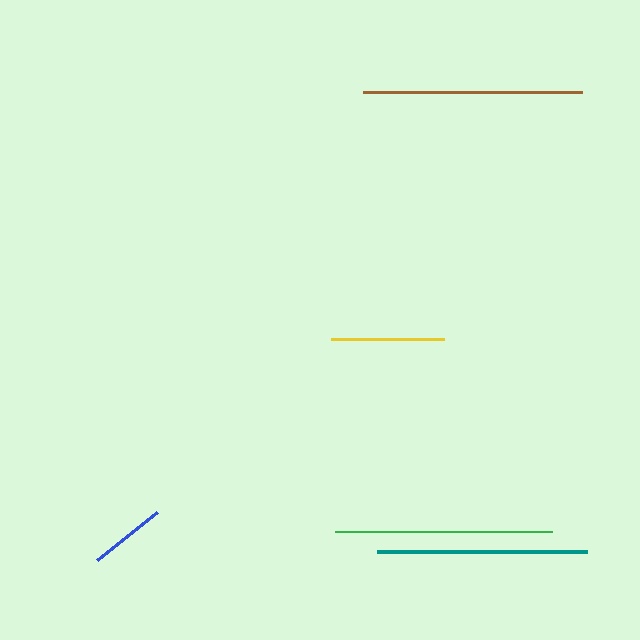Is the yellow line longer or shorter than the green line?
The green line is longer than the yellow line.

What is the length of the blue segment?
The blue segment is approximately 76 pixels long.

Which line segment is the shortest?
The blue line is the shortest at approximately 76 pixels.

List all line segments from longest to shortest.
From longest to shortest: brown, green, teal, yellow, blue.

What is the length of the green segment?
The green segment is approximately 217 pixels long.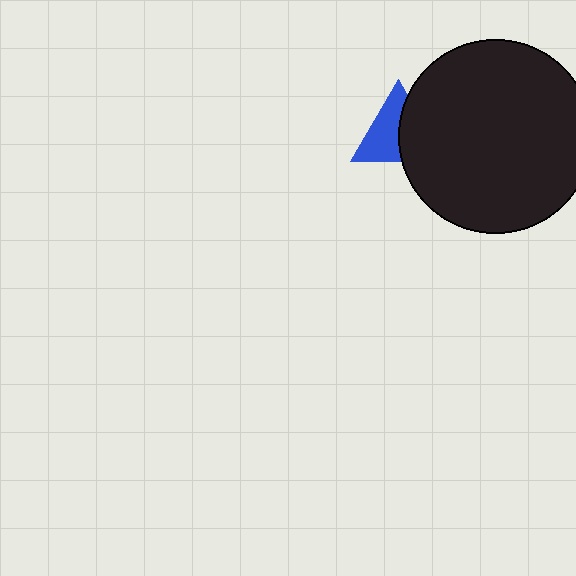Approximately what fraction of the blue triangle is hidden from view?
Roughly 44% of the blue triangle is hidden behind the black circle.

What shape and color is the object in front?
The object in front is a black circle.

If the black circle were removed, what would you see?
You would see the complete blue triangle.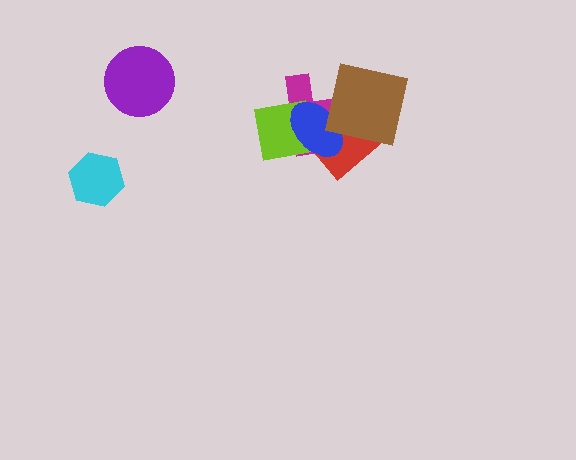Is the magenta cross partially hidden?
Yes, it is partially covered by another shape.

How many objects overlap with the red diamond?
4 objects overlap with the red diamond.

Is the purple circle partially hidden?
No, no other shape covers it.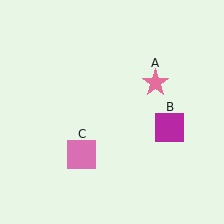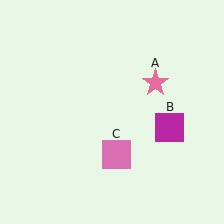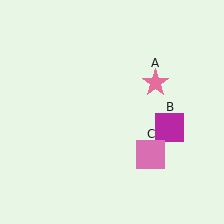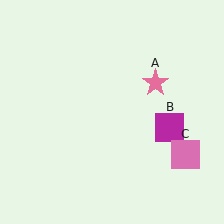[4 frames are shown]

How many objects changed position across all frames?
1 object changed position: pink square (object C).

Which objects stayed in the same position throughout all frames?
Pink star (object A) and magenta square (object B) remained stationary.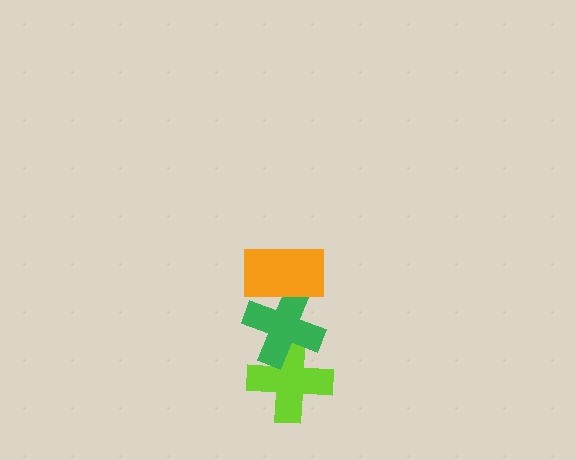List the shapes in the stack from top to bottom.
From top to bottom: the orange rectangle, the green cross, the lime cross.